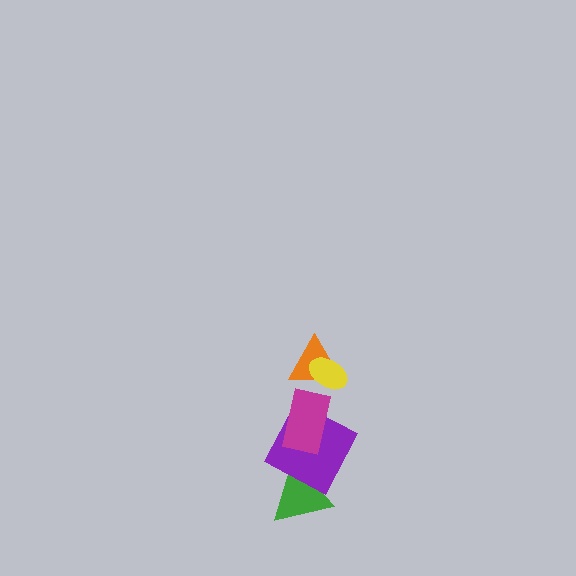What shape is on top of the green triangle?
The purple square is on top of the green triangle.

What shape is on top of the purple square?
The magenta rectangle is on top of the purple square.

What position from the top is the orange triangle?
The orange triangle is 2nd from the top.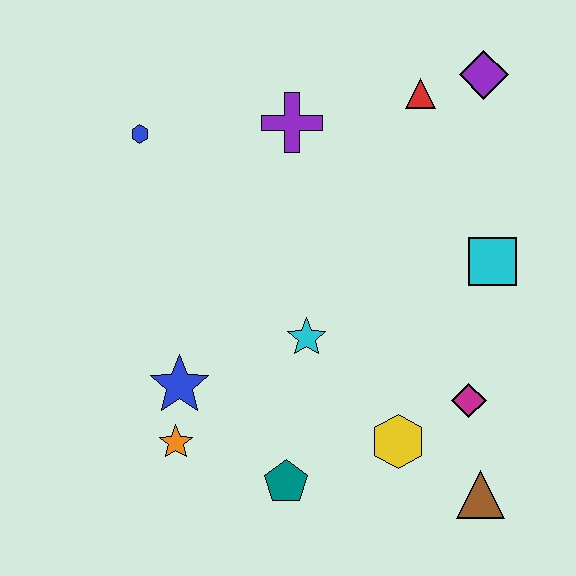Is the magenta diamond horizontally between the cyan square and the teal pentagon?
Yes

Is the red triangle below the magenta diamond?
No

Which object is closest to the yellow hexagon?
The magenta diamond is closest to the yellow hexagon.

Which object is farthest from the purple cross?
The brown triangle is farthest from the purple cross.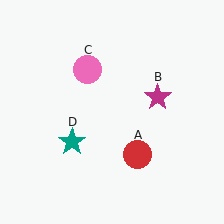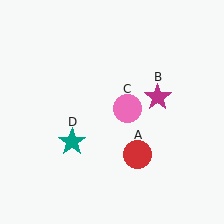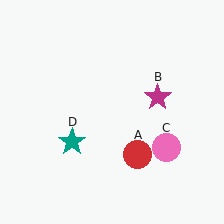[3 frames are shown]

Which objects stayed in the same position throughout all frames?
Red circle (object A) and magenta star (object B) and teal star (object D) remained stationary.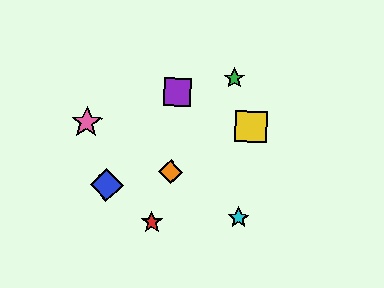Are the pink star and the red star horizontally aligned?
No, the pink star is at y≈122 and the red star is at y≈222.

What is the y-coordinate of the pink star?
The pink star is at y≈122.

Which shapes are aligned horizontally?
The yellow square, the pink star are aligned horizontally.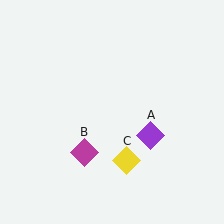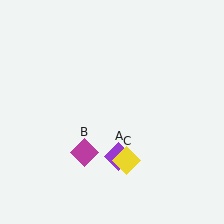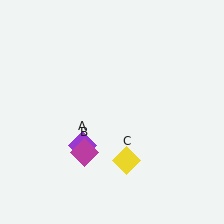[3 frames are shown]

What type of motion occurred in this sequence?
The purple diamond (object A) rotated clockwise around the center of the scene.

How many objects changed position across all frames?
1 object changed position: purple diamond (object A).